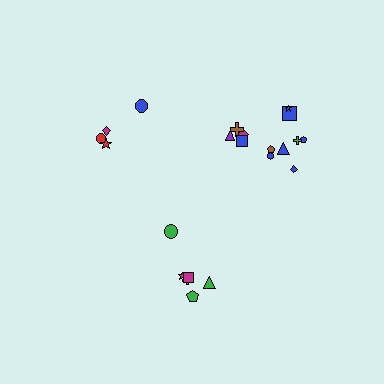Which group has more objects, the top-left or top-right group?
The top-right group.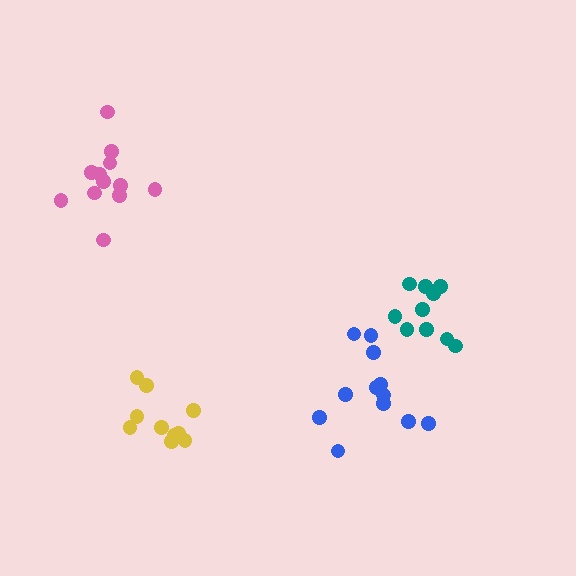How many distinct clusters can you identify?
There are 4 distinct clusters.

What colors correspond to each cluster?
The clusters are colored: yellow, blue, pink, teal.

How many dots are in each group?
Group 1: 10 dots, Group 2: 12 dots, Group 3: 12 dots, Group 4: 10 dots (44 total).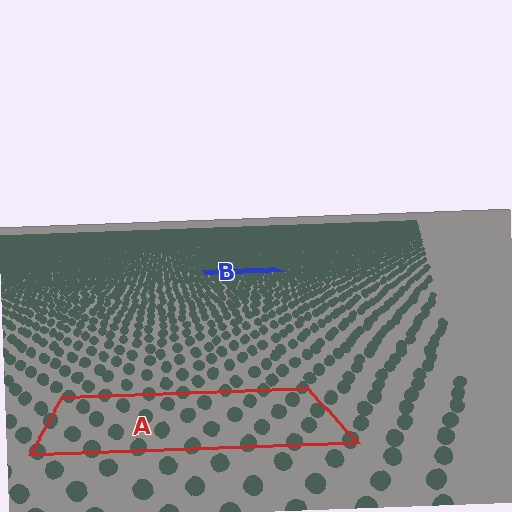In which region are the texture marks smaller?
The texture marks are smaller in region B, because it is farther away.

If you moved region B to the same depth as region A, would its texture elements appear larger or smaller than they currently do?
They would appear larger. At a closer depth, the same texture elements are projected at a bigger on-screen size.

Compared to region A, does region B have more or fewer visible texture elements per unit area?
Region B has more texture elements per unit area — they are packed more densely because it is farther away.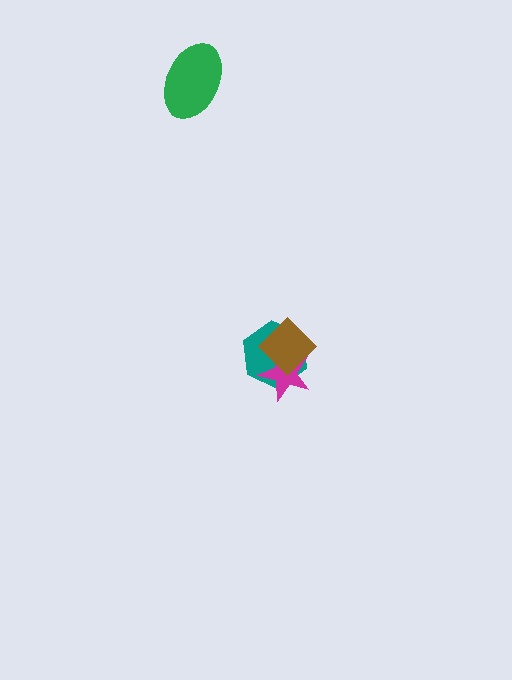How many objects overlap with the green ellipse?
0 objects overlap with the green ellipse.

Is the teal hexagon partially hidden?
Yes, it is partially covered by another shape.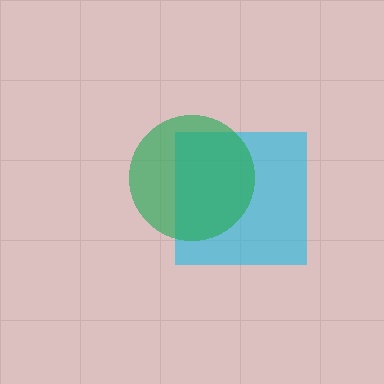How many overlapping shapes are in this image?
There are 2 overlapping shapes in the image.